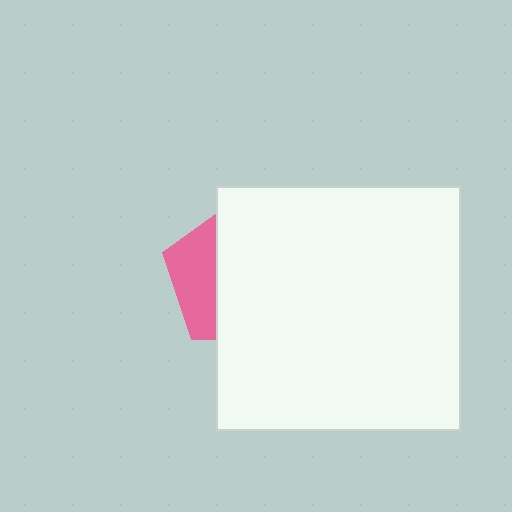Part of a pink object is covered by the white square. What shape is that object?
It is a pentagon.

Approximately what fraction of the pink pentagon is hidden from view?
Roughly 70% of the pink pentagon is hidden behind the white square.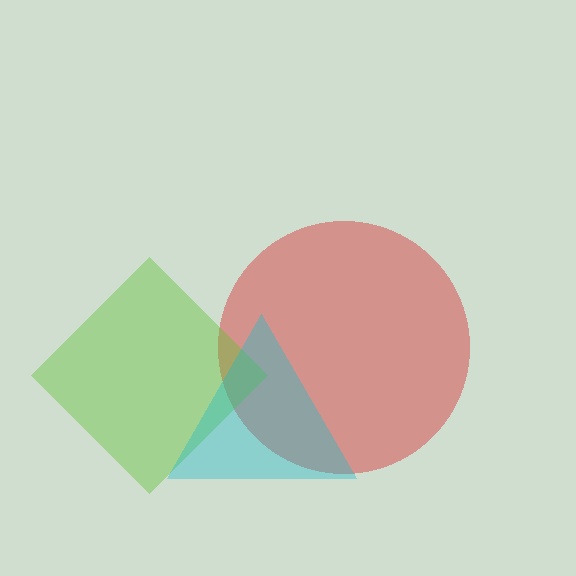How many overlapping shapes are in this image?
There are 3 overlapping shapes in the image.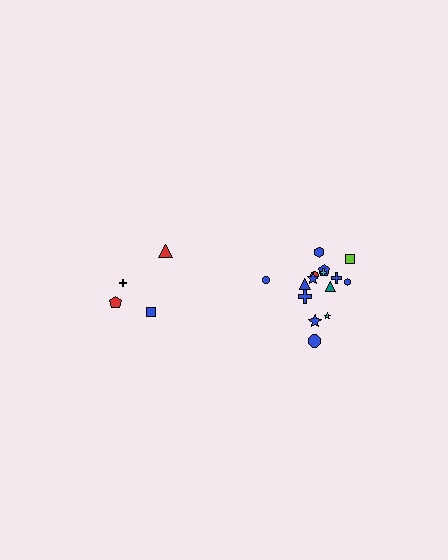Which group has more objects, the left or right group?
The right group.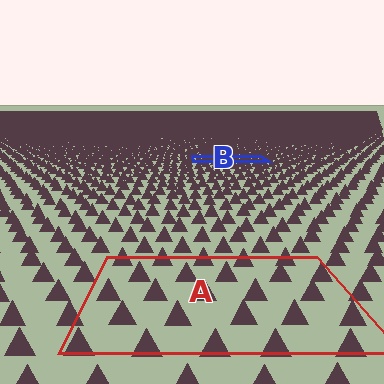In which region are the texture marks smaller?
The texture marks are smaller in region B, because it is farther away.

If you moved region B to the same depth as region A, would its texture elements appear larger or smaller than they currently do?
They would appear larger. At a closer depth, the same texture elements are projected at a bigger on-screen size.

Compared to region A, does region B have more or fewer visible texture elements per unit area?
Region B has more texture elements per unit area — they are packed more densely because it is farther away.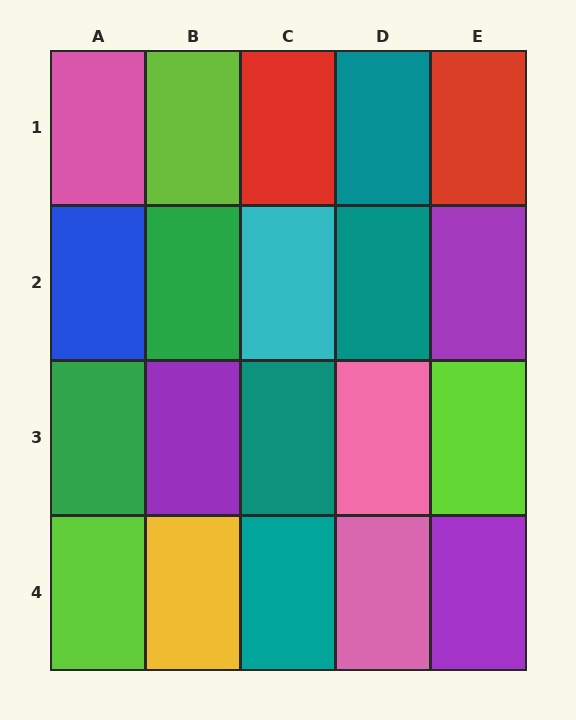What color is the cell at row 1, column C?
Red.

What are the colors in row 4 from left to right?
Lime, yellow, teal, pink, purple.